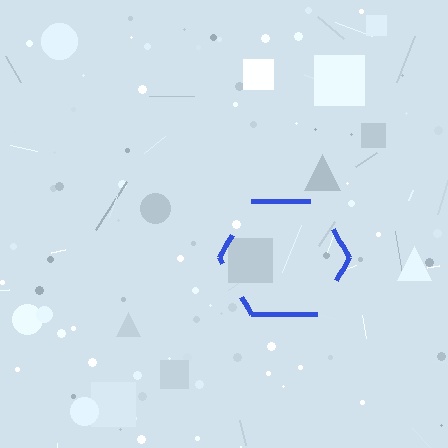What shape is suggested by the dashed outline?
The dashed outline suggests a hexagon.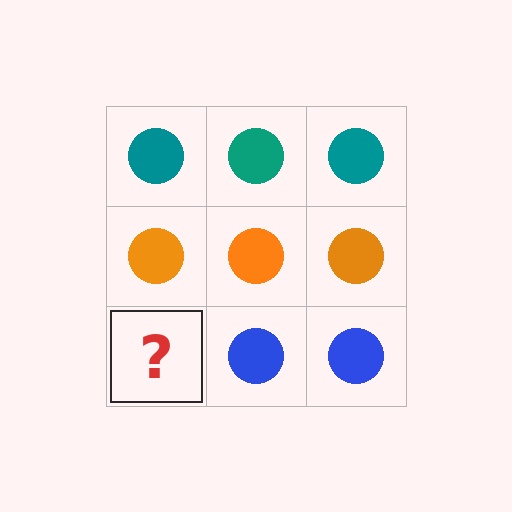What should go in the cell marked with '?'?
The missing cell should contain a blue circle.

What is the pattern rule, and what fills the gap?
The rule is that each row has a consistent color. The gap should be filled with a blue circle.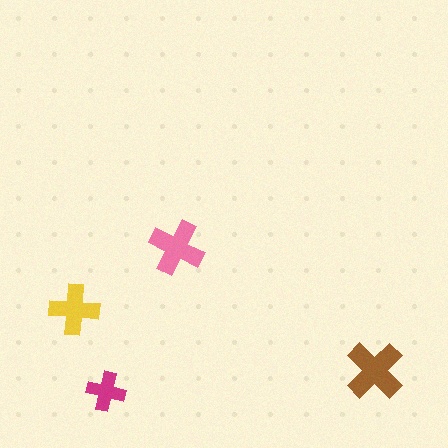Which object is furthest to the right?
The brown cross is rightmost.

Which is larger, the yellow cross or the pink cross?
The pink one.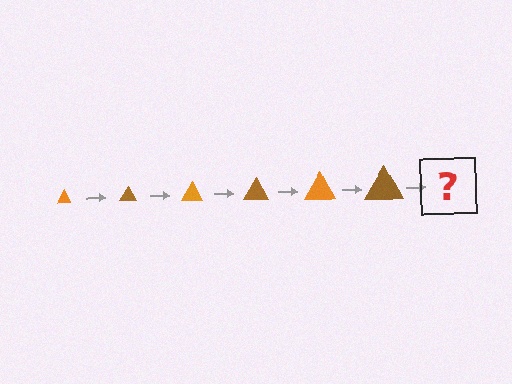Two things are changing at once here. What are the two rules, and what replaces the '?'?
The two rules are that the triangle grows larger each step and the color cycles through orange and brown. The '?' should be an orange triangle, larger than the previous one.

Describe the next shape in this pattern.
It should be an orange triangle, larger than the previous one.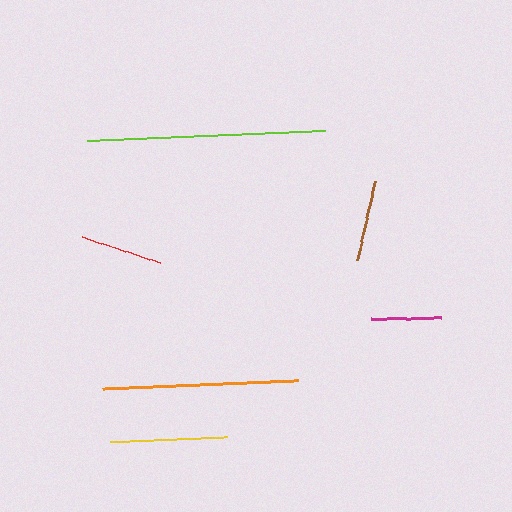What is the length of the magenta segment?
The magenta segment is approximately 70 pixels long.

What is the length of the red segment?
The red segment is approximately 83 pixels long.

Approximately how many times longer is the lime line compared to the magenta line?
The lime line is approximately 3.4 times the length of the magenta line.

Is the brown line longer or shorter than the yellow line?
The yellow line is longer than the brown line.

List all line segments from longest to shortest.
From longest to shortest: lime, orange, yellow, red, brown, magenta.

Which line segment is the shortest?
The magenta line is the shortest at approximately 70 pixels.